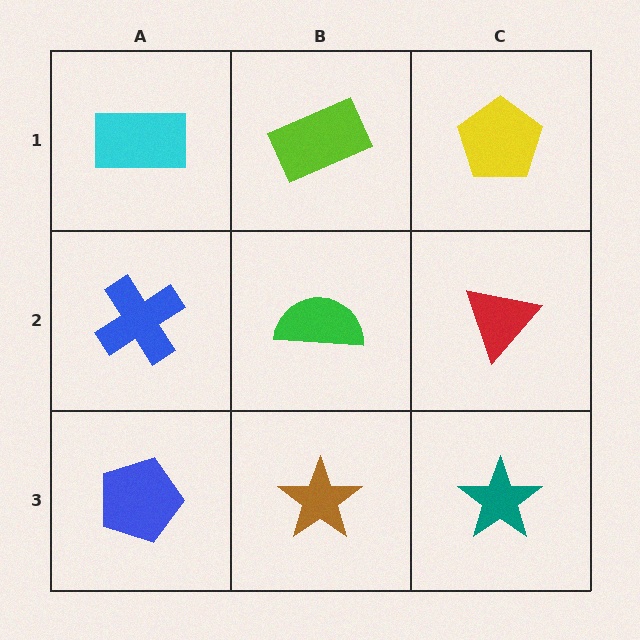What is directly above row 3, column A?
A blue cross.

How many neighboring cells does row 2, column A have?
3.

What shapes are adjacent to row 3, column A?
A blue cross (row 2, column A), a brown star (row 3, column B).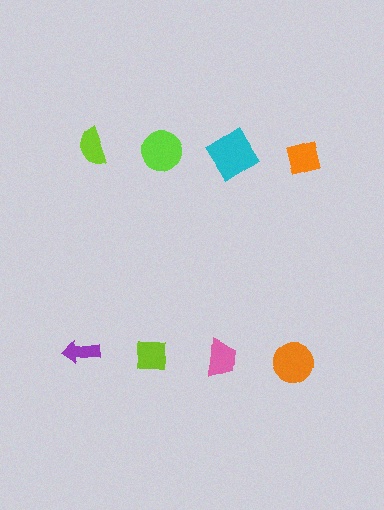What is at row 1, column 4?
An orange square.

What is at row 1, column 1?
A lime semicircle.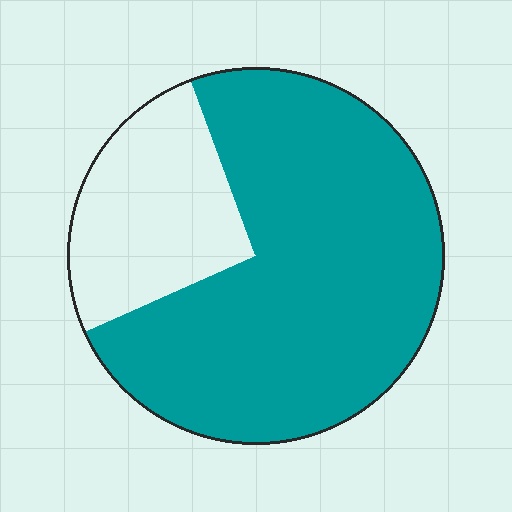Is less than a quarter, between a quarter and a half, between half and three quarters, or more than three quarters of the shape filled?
Between half and three quarters.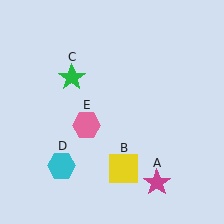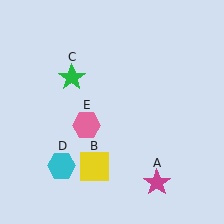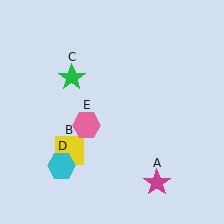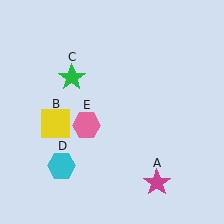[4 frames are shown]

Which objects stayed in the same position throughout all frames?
Magenta star (object A) and green star (object C) and cyan hexagon (object D) and pink hexagon (object E) remained stationary.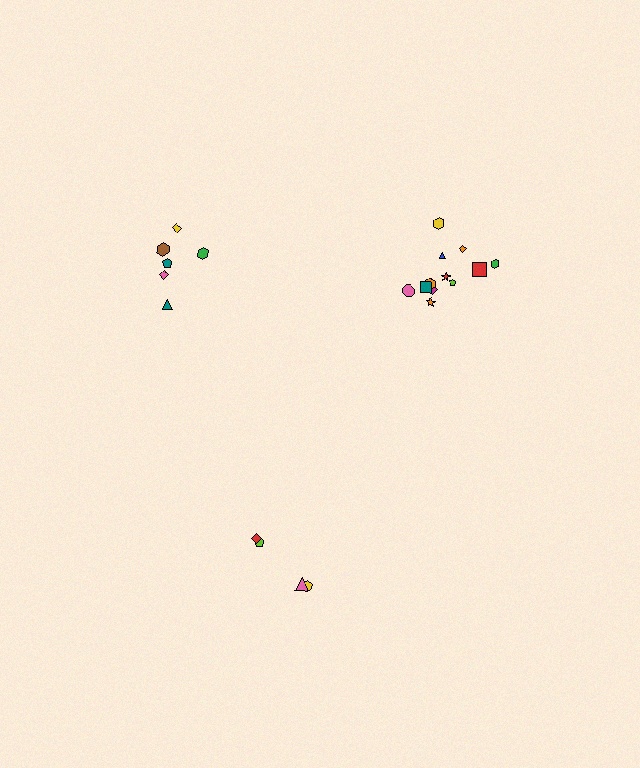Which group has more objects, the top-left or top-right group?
The top-right group.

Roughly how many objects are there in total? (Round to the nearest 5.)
Roughly 20 objects in total.